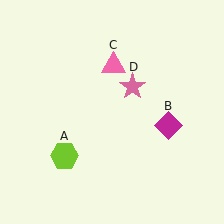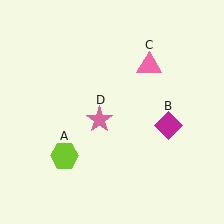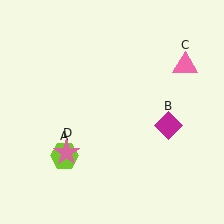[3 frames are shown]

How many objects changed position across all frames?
2 objects changed position: pink triangle (object C), pink star (object D).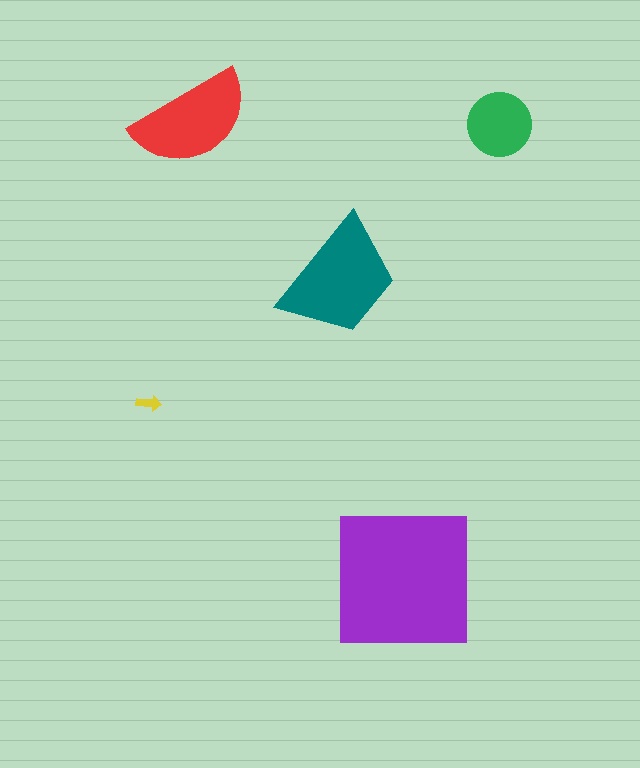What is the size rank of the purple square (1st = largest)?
1st.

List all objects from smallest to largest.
The yellow arrow, the green circle, the red semicircle, the teal trapezoid, the purple square.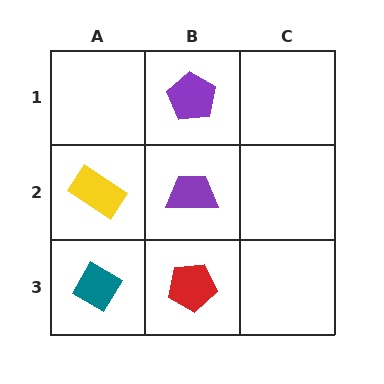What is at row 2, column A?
A yellow rectangle.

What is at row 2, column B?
A purple trapezoid.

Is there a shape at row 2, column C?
No, that cell is empty.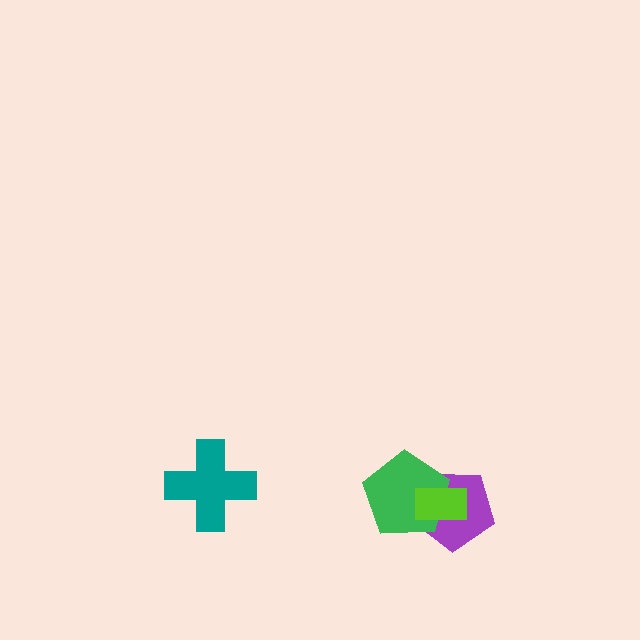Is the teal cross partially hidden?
No, no other shape covers it.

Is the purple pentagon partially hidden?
Yes, it is partially covered by another shape.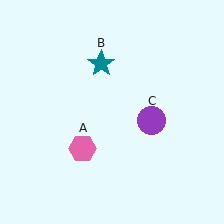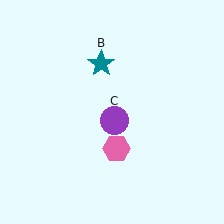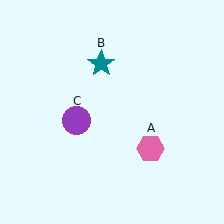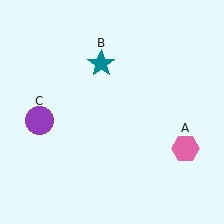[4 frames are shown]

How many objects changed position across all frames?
2 objects changed position: pink hexagon (object A), purple circle (object C).